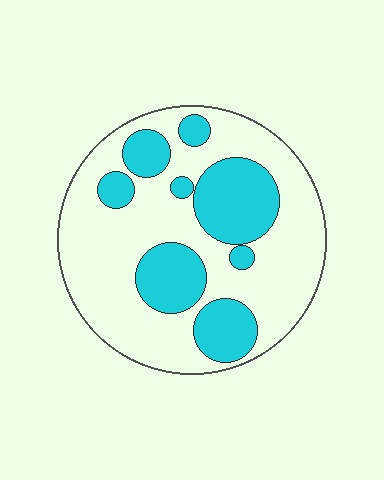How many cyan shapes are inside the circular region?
8.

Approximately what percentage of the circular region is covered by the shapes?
Approximately 30%.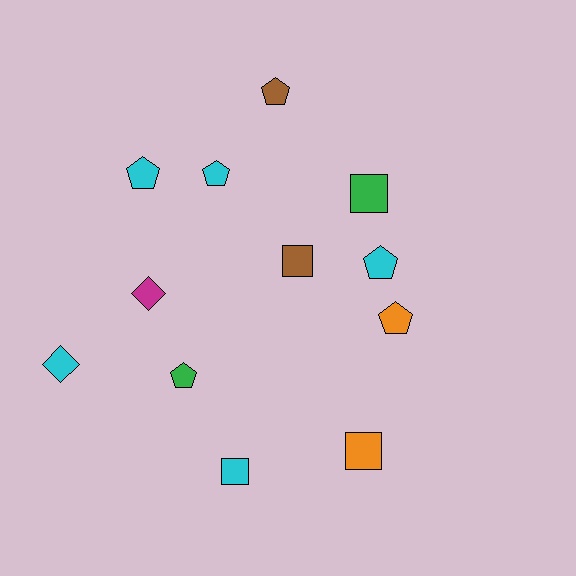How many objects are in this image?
There are 12 objects.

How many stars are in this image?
There are no stars.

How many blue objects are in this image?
There are no blue objects.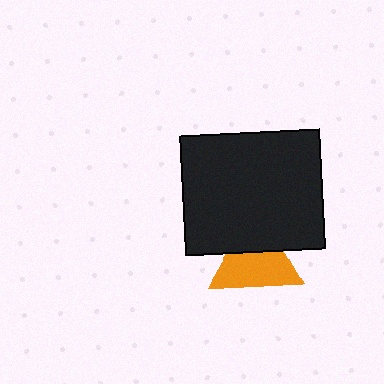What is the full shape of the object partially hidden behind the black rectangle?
The partially hidden object is an orange triangle.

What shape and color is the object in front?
The object in front is a black rectangle.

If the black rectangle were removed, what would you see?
You would see the complete orange triangle.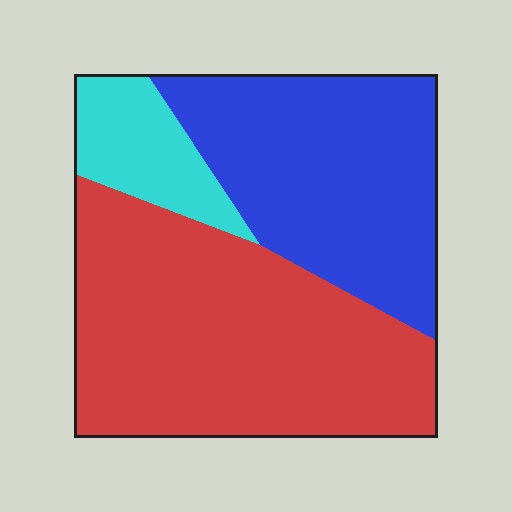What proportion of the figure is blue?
Blue covers 37% of the figure.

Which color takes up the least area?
Cyan, at roughly 10%.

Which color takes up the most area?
Red, at roughly 50%.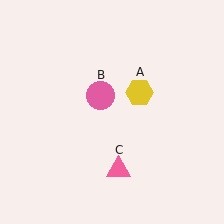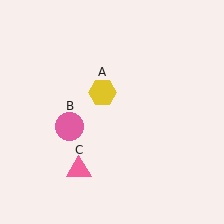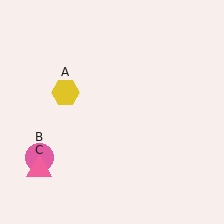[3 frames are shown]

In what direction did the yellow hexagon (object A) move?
The yellow hexagon (object A) moved left.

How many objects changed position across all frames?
3 objects changed position: yellow hexagon (object A), pink circle (object B), pink triangle (object C).